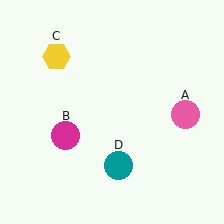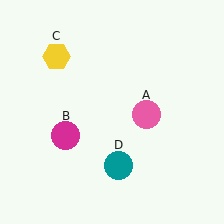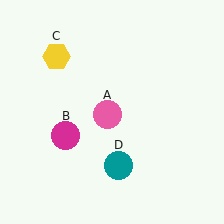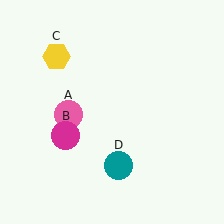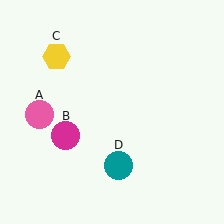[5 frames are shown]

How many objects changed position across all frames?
1 object changed position: pink circle (object A).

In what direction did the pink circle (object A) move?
The pink circle (object A) moved left.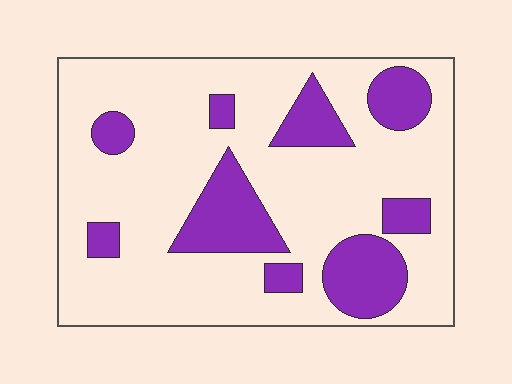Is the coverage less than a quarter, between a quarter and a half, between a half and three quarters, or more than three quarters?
Less than a quarter.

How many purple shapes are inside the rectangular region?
9.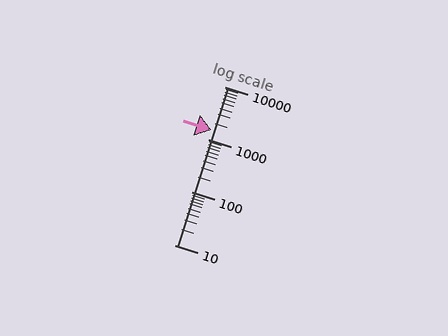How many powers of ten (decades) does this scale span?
The scale spans 3 decades, from 10 to 10000.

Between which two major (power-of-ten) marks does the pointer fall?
The pointer is between 1000 and 10000.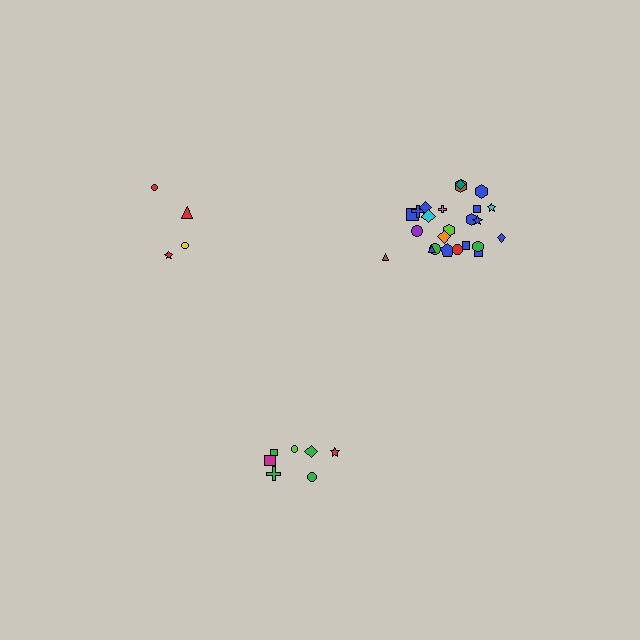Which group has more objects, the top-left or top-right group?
The top-right group.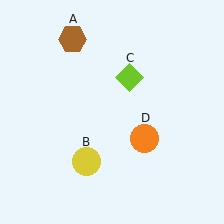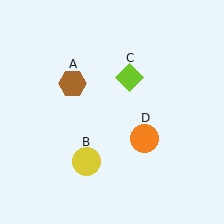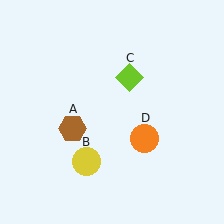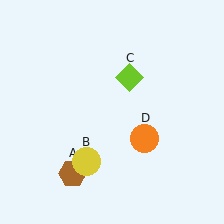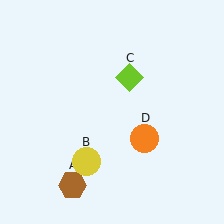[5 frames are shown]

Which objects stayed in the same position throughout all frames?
Yellow circle (object B) and lime diamond (object C) and orange circle (object D) remained stationary.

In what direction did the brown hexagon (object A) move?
The brown hexagon (object A) moved down.